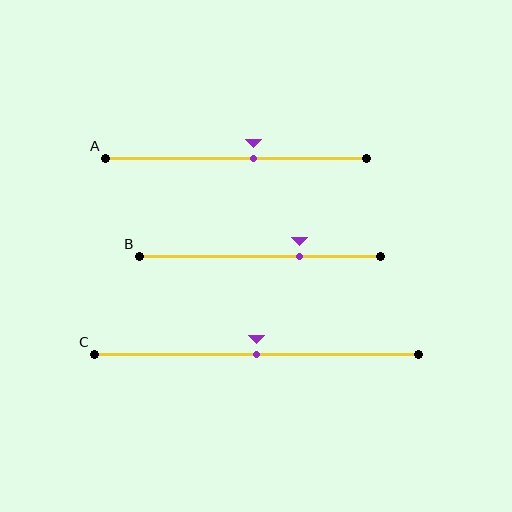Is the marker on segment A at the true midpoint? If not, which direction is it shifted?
No, the marker on segment A is shifted to the right by about 7% of the segment length.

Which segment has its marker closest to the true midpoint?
Segment C has its marker closest to the true midpoint.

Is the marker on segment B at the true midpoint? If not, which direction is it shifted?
No, the marker on segment B is shifted to the right by about 16% of the segment length.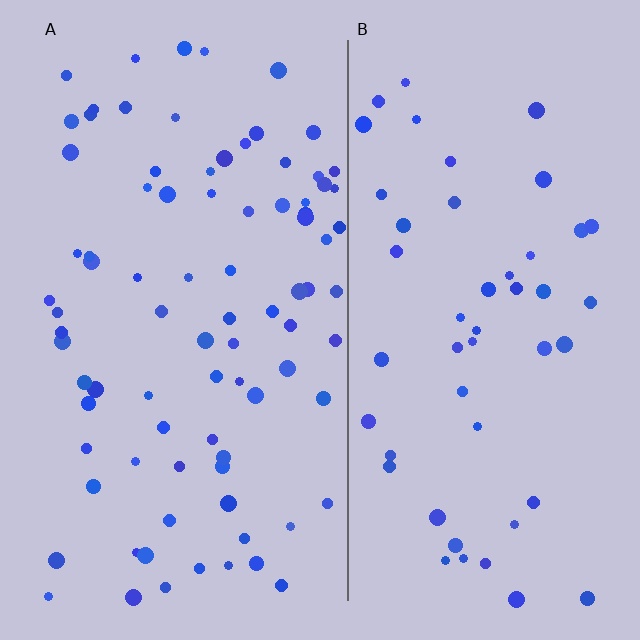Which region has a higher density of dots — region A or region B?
A (the left).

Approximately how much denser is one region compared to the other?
Approximately 1.7× — region A over region B.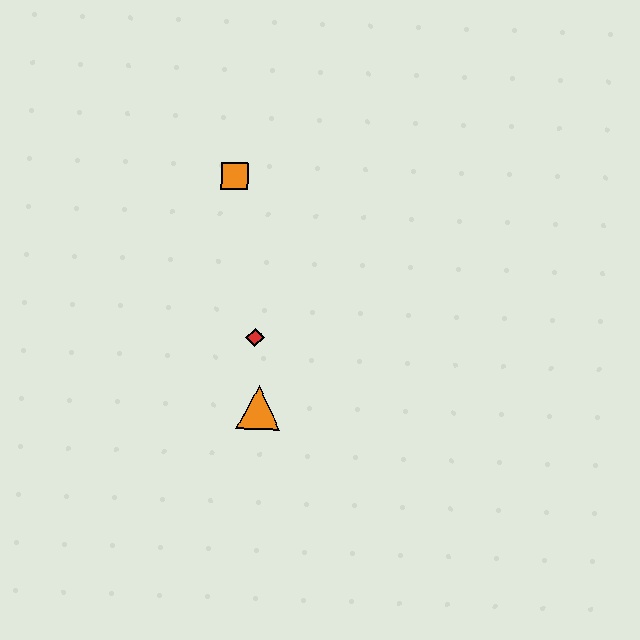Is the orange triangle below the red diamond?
Yes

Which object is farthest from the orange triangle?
The orange square is farthest from the orange triangle.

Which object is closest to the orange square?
The red diamond is closest to the orange square.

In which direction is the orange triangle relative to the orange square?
The orange triangle is below the orange square.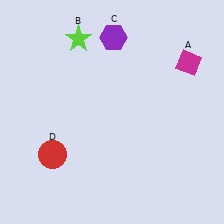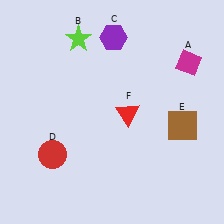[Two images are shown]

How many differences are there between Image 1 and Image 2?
There are 2 differences between the two images.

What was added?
A brown square (E), a red triangle (F) were added in Image 2.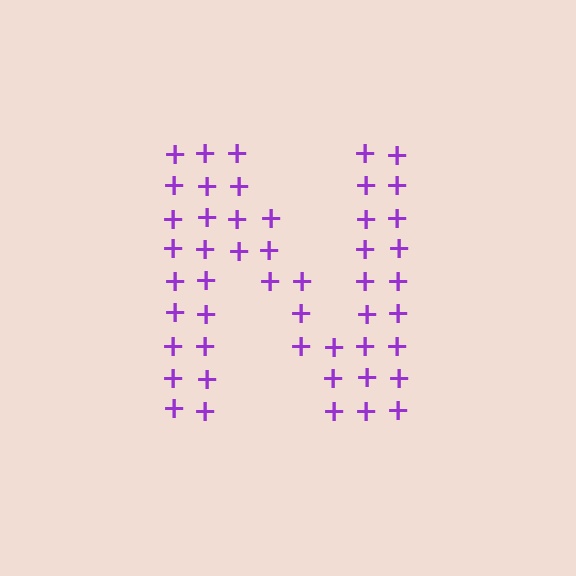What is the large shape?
The large shape is the letter N.